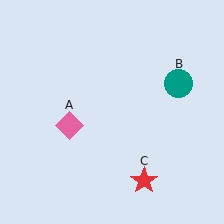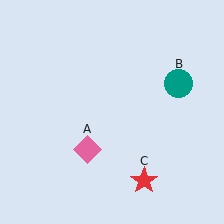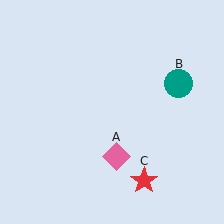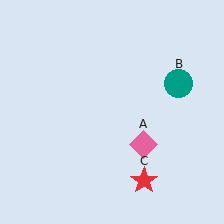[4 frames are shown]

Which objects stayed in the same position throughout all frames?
Teal circle (object B) and red star (object C) remained stationary.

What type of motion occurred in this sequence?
The pink diamond (object A) rotated counterclockwise around the center of the scene.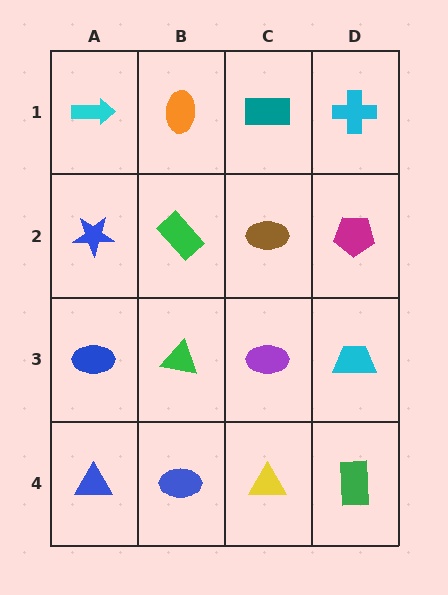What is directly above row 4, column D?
A cyan trapezoid.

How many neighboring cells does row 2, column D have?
3.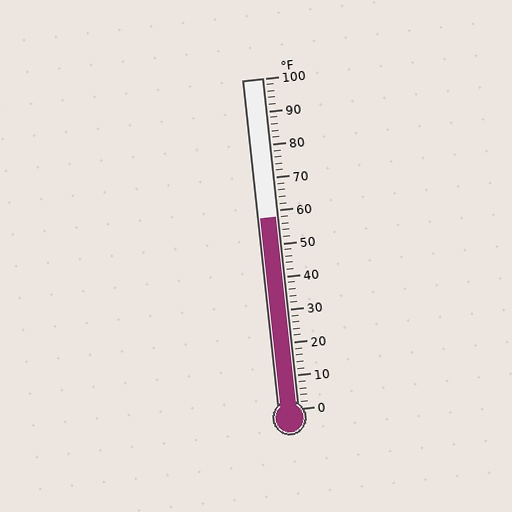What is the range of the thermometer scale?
The thermometer scale ranges from 0°F to 100°F.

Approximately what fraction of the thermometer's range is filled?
The thermometer is filled to approximately 60% of its range.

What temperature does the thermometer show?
The thermometer shows approximately 58°F.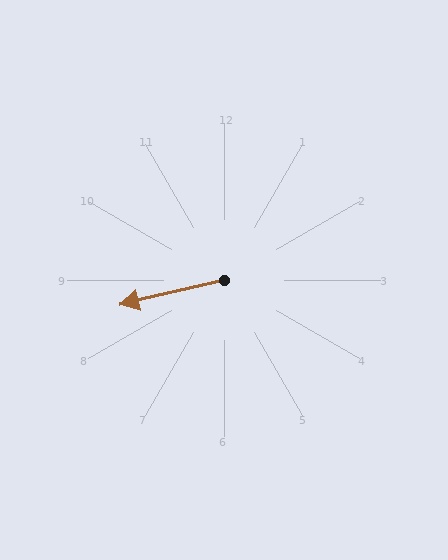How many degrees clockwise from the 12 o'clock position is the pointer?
Approximately 257 degrees.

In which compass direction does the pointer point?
West.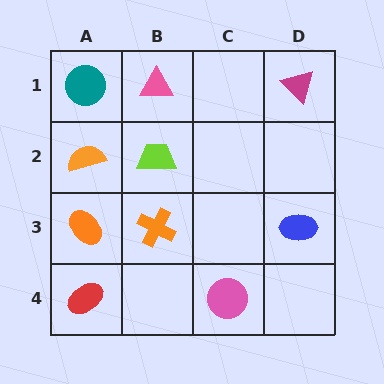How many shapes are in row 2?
2 shapes.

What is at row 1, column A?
A teal circle.